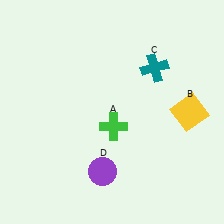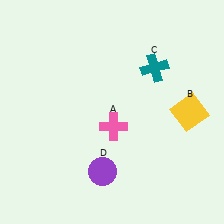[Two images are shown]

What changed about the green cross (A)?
In Image 1, A is green. In Image 2, it changed to pink.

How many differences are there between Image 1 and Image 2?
There is 1 difference between the two images.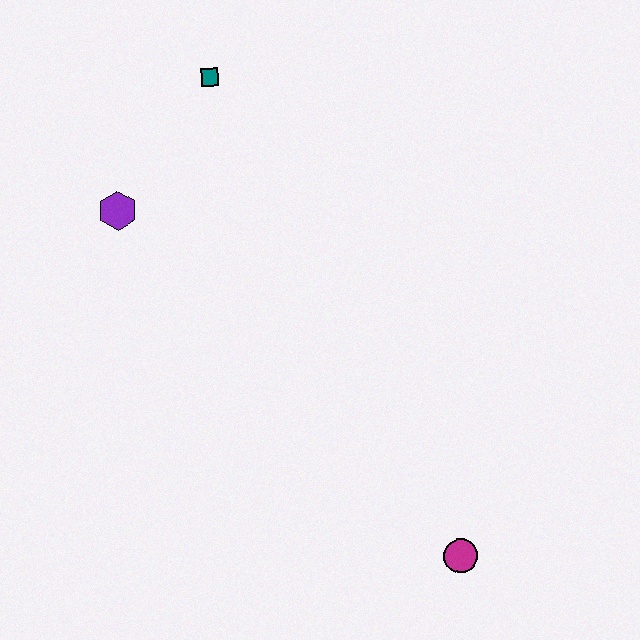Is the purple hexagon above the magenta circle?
Yes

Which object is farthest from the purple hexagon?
The magenta circle is farthest from the purple hexagon.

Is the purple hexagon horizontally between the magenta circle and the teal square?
No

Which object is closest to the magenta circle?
The purple hexagon is closest to the magenta circle.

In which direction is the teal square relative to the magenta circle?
The teal square is above the magenta circle.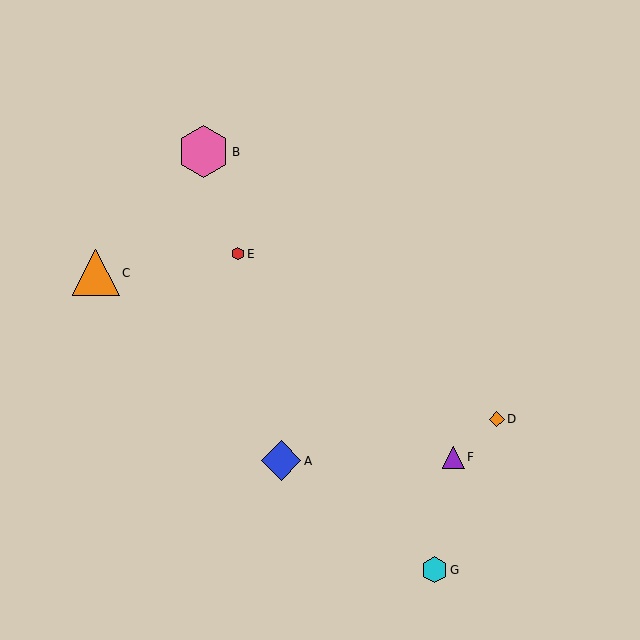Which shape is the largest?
The pink hexagon (labeled B) is the largest.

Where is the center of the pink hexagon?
The center of the pink hexagon is at (204, 152).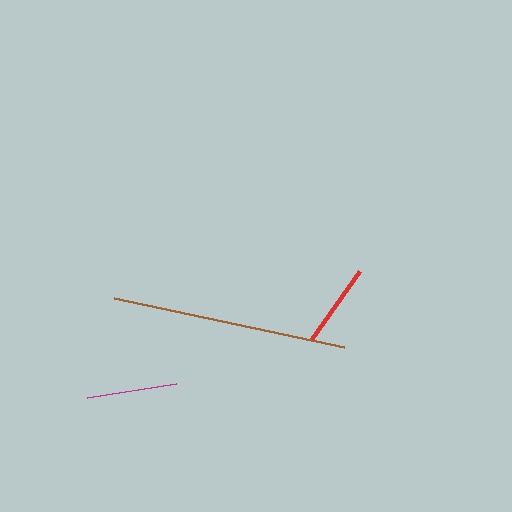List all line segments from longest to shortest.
From longest to shortest: brown, magenta, red.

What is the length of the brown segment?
The brown segment is approximately 235 pixels long.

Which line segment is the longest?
The brown line is the longest at approximately 235 pixels.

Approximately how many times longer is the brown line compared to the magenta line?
The brown line is approximately 2.6 times the length of the magenta line.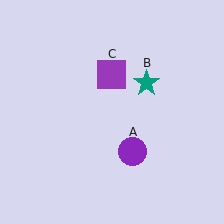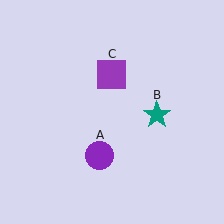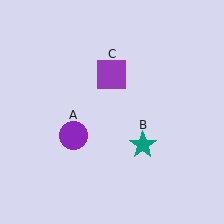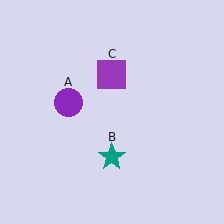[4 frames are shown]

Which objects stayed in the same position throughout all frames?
Purple square (object C) remained stationary.